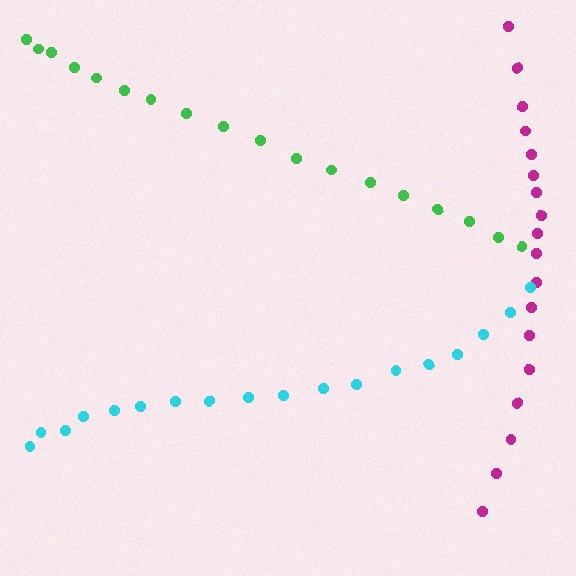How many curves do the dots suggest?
There are 3 distinct paths.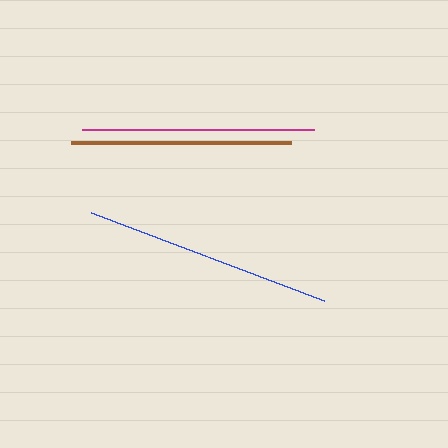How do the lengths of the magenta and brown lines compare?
The magenta and brown lines are approximately the same length.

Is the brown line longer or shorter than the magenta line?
The magenta line is longer than the brown line.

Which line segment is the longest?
The blue line is the longest at approximately 250 pixels.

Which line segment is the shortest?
The brown line is the shortest at approximately 220 pixels.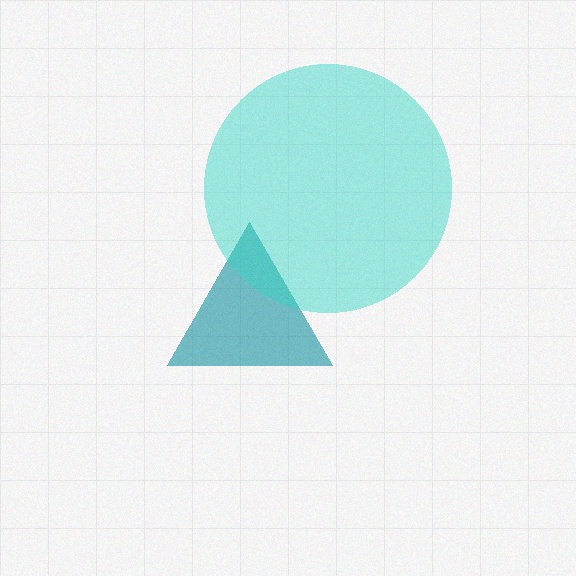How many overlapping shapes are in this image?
There are 2 overlapping shapes in the image.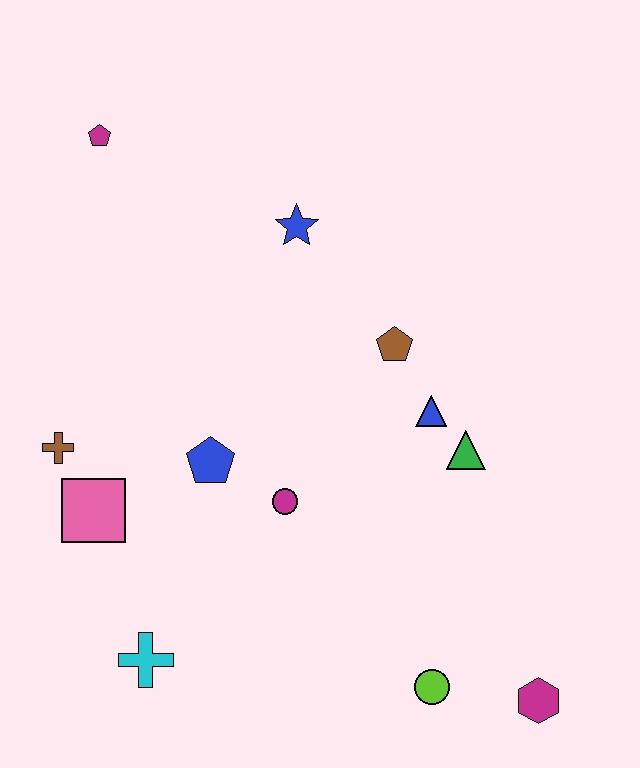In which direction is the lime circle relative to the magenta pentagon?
The lime circle is below the magenta pentagon.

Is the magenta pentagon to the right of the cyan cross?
No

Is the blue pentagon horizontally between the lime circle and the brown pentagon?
No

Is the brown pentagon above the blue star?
No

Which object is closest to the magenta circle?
The blue pentagon is closest to the magenta circle.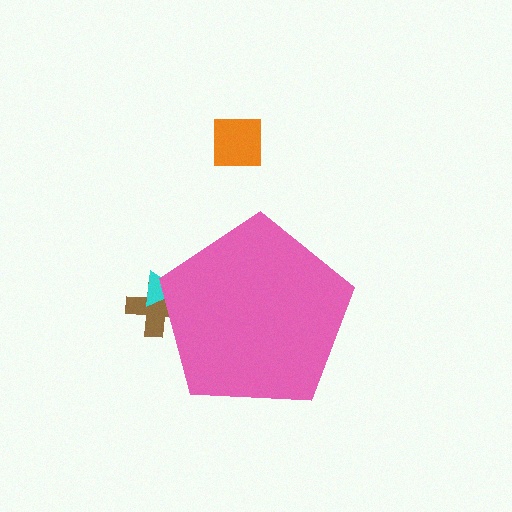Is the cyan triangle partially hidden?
Yes, the cyan triangle is partially hidden behind the pink pentagon.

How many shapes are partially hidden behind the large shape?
2 shapes are partially hidden.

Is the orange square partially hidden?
No, the orange square is fully visible.